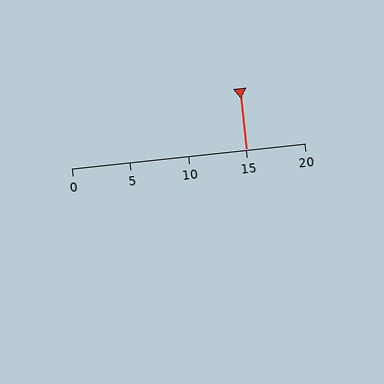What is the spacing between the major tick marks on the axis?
The major ticks are spaced 5 apart.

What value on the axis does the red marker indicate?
The marker indicates approximately 15.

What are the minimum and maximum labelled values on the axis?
The axis runs from 0 to 20.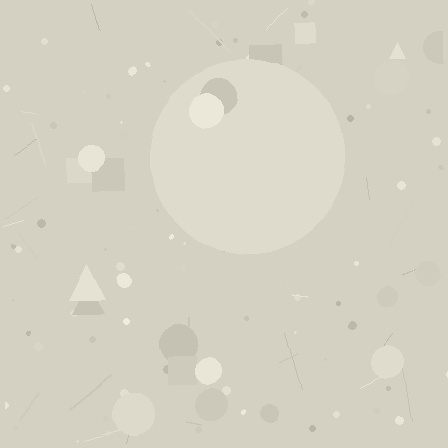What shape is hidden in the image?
A circle is hidden in the image.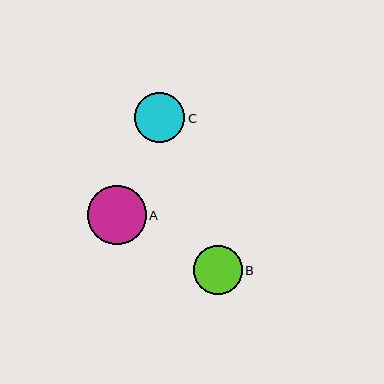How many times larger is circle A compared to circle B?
Circle A is approximately 1.2 times the size of circle B.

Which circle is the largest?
Circle A is the largest with a size of approximately 59 pixels.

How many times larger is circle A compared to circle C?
Circle A is approximately 1.2 times the size of circle C.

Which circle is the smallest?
Circle B is the smallest with a size of approximately 49 pixels.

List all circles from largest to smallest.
From largest to smallest: A, C, B.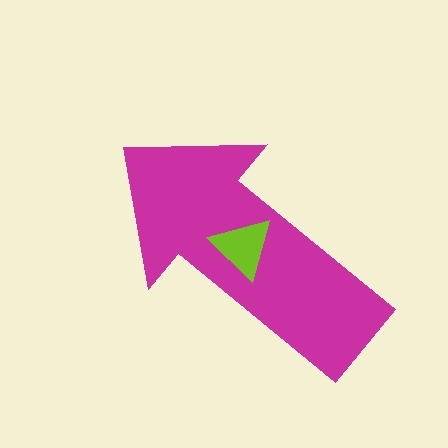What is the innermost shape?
The lime triangle.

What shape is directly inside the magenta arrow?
The lime triangle.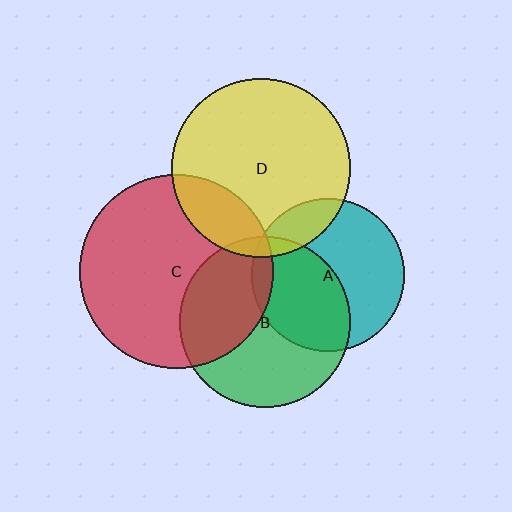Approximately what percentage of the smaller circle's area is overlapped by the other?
Approximately 5%.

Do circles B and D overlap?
Yes.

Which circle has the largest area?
Circle C (red).